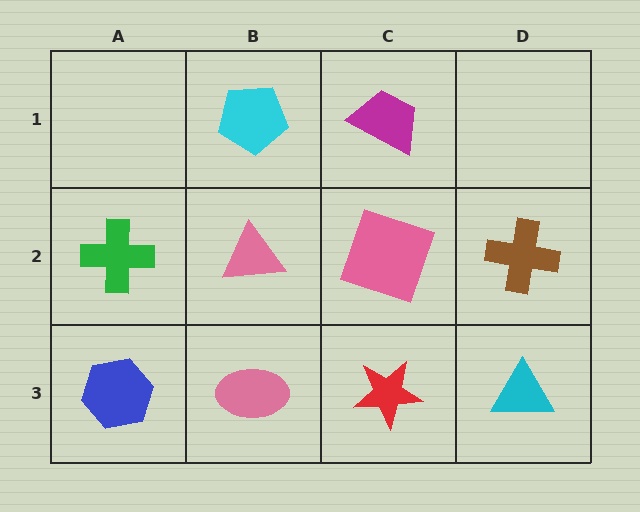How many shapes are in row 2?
4 shapes.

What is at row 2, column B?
A pink triangle.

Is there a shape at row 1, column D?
No, that cell is empty.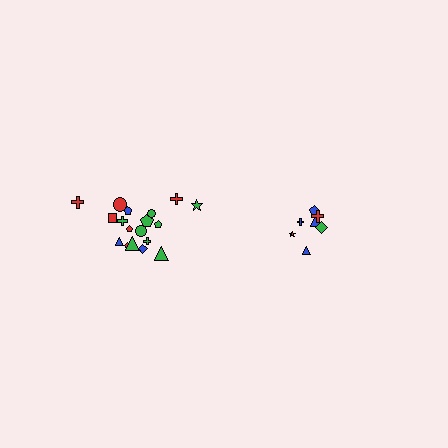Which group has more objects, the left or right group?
The left group.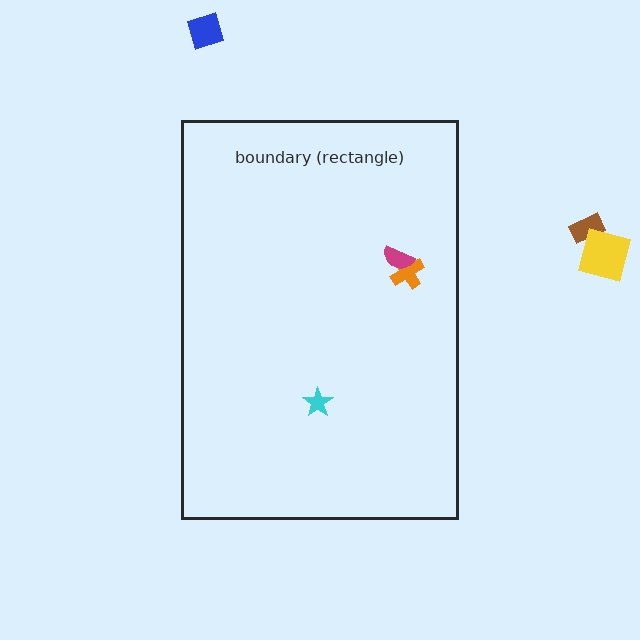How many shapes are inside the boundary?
3 inside, 3 outside.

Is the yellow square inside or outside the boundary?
Outside.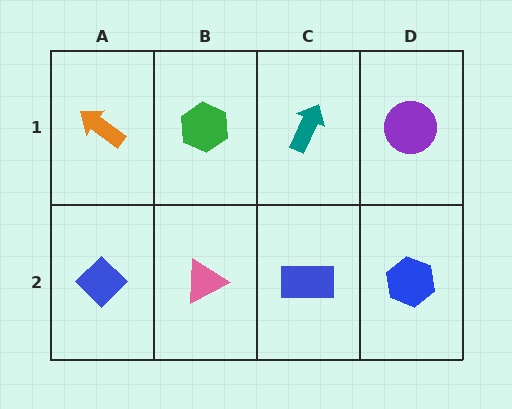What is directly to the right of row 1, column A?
A green hexagon.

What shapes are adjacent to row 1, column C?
A blue rectangle (row 2, column C), a green hexagon (row 1, column B), a purple circle (row 1, column D).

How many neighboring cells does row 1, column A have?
2.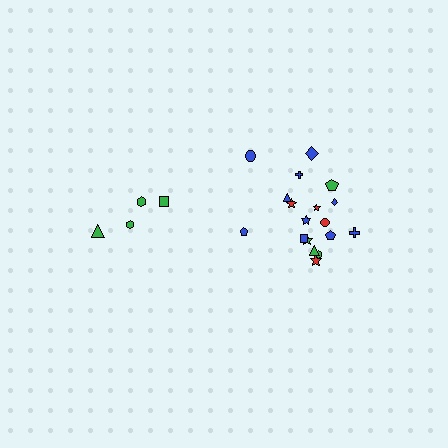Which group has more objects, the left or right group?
The right group.